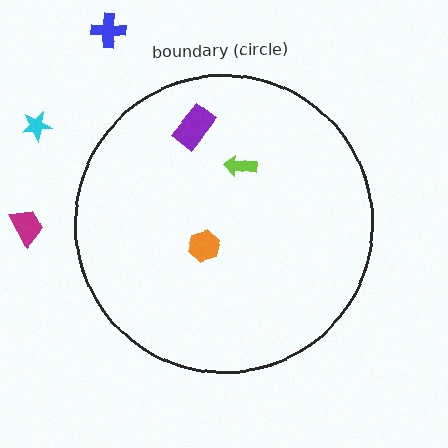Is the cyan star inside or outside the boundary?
Outside.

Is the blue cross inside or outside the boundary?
Outside.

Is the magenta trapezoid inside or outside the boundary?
Outside.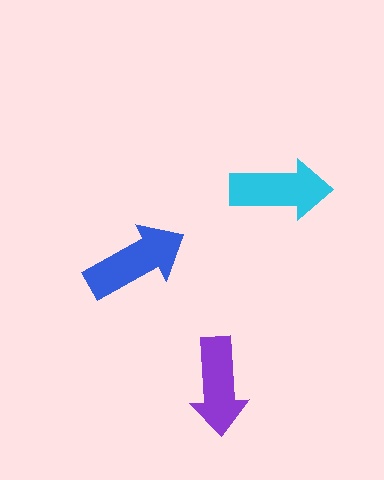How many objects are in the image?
There are 3 objects in the image.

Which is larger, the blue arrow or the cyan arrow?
The blue one.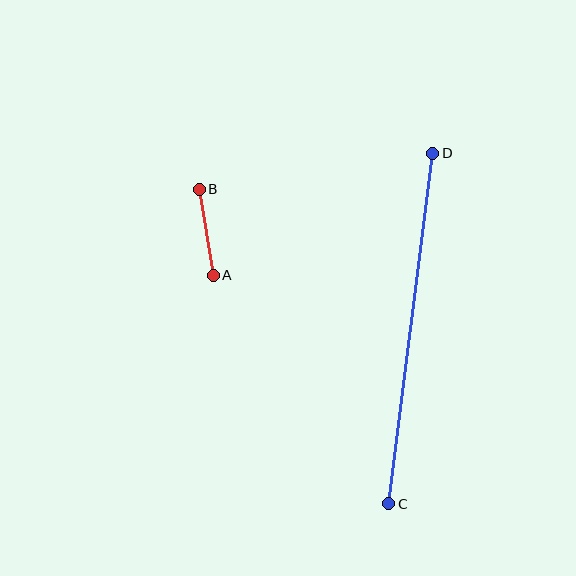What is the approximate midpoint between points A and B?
The midpoint is at approximately (206, 232) pixels.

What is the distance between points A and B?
The distance is approximately 87 pixels.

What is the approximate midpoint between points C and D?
The midpoint is at approximately (411, 329) pixels.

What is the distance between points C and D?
The distance is approximately 353 pixels.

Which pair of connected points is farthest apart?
Points C and D are farthest apart.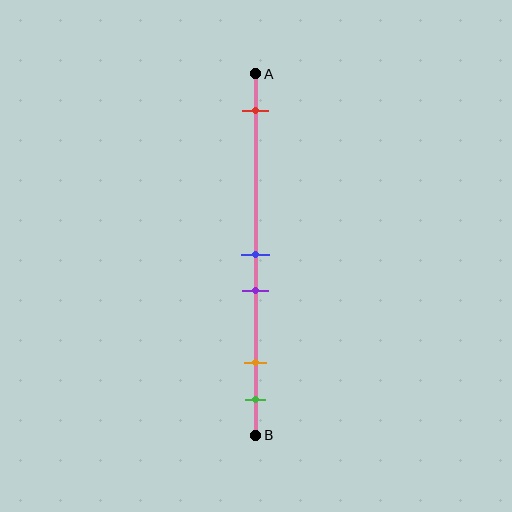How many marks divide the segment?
There are 5 marks dividing the segment.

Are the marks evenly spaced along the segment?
No, the marks are not evenly spaced.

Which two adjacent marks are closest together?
The blue and purple marks are the closest adjacent pair.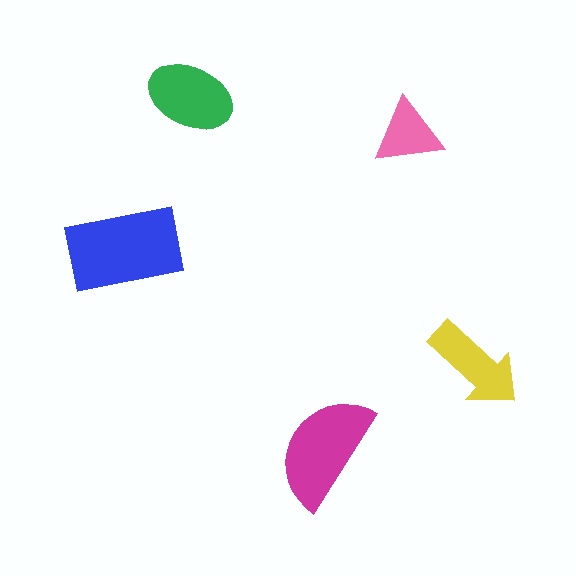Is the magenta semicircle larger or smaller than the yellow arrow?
Larger.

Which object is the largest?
The blue rectangle.